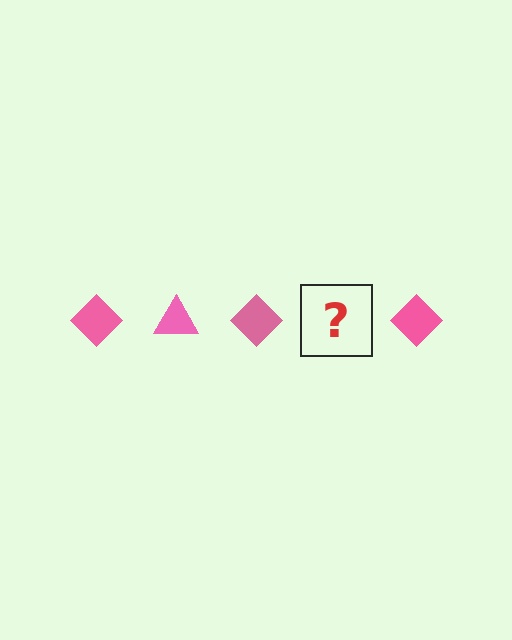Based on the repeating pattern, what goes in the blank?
The blank should be a pink triangle.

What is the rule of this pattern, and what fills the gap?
The rule is that the pattern cycles through diamond, triangle shapes in pink. The gap should be filled with a pink triangle.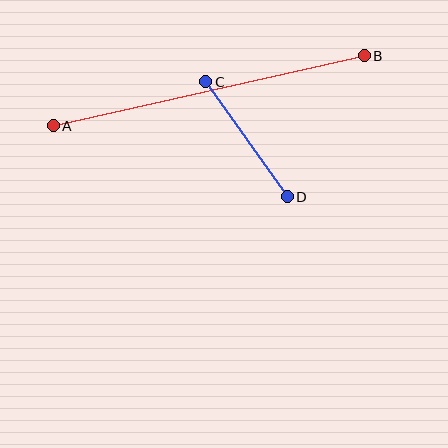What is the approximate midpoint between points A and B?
The midpoint is at approximately (209, 91) pixels.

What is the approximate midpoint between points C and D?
The midpoint is at approximately (247, 139) pixels.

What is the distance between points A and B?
The distance is approximately 319 pixels.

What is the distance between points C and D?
The distance is approximately 141 pixels.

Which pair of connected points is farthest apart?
Points A and B are farthest apart.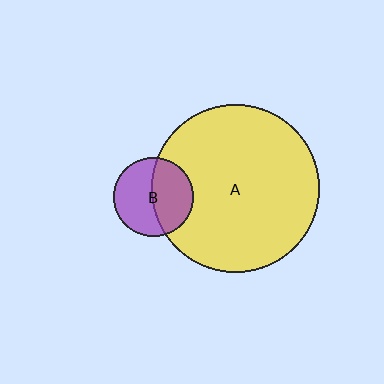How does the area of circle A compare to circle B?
Approximately 4.4 times.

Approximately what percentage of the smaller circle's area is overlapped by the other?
Approximately 45%.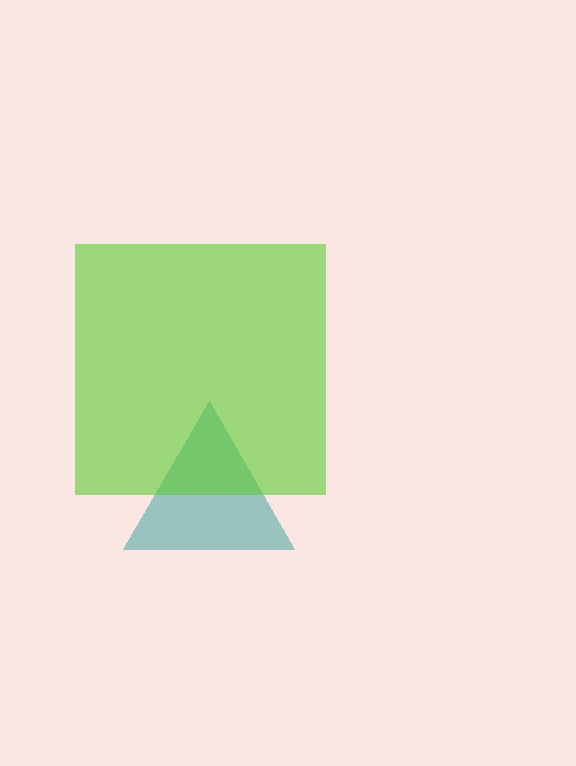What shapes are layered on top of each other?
The layered shapes are: a teal triangle, a lime square.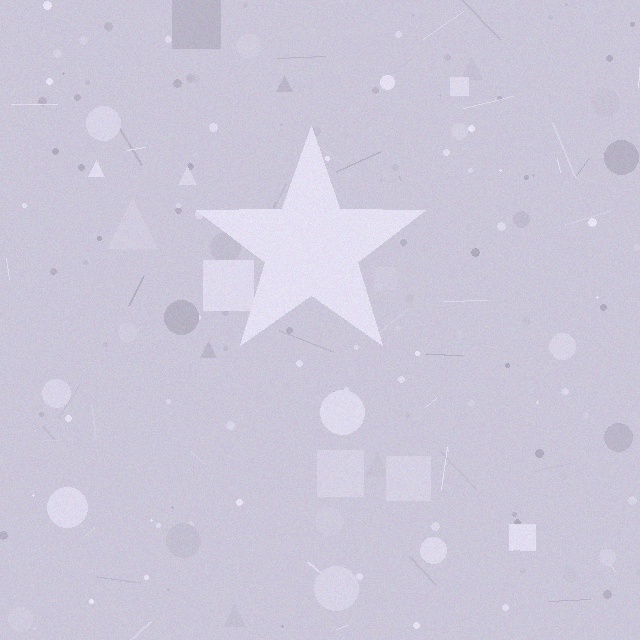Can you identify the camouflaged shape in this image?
The camouflaged shape is a star.